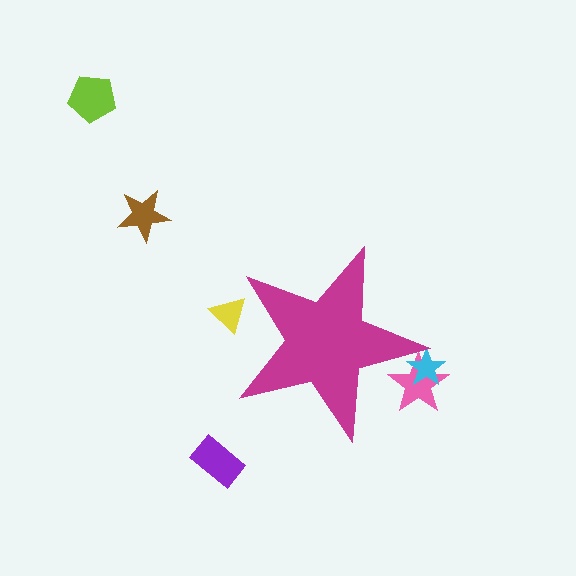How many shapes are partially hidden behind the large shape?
3 shapes are partially hidden.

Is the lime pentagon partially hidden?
No, the lime pentagon is fully visible.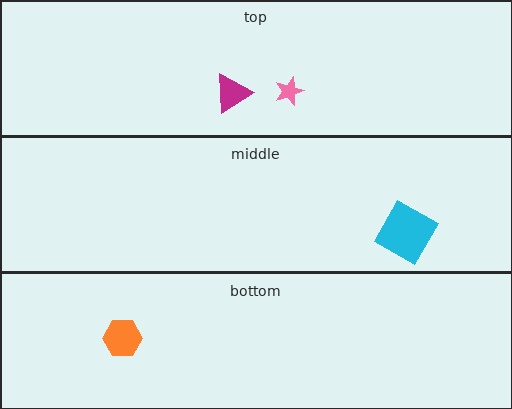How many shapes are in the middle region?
1.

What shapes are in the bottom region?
The orange hexagon.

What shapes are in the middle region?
The cyan square.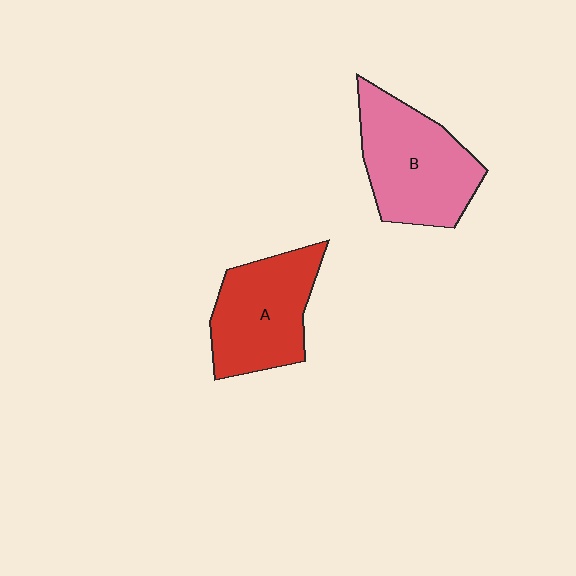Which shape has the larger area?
Shape B (pink).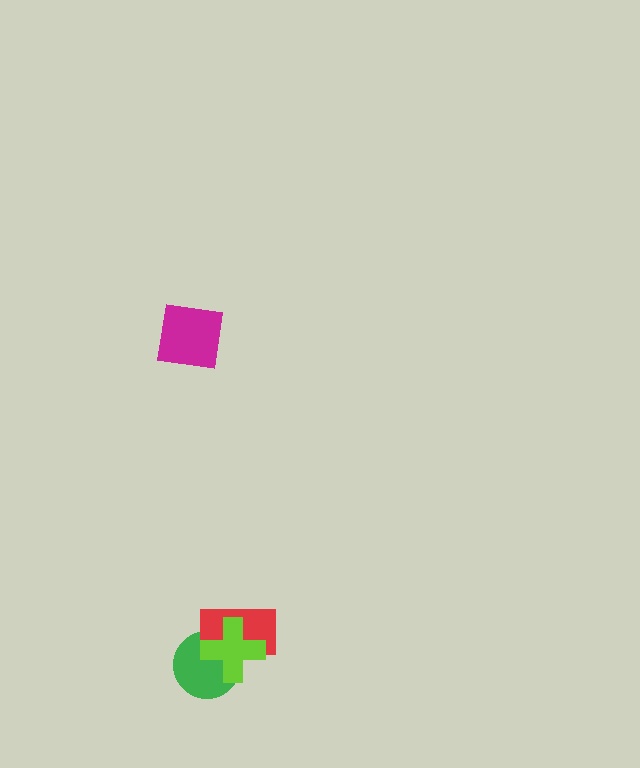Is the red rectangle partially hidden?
Yes, it is partially covered by another shape.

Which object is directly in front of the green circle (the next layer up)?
The red rectangle is directly in front of the green circle.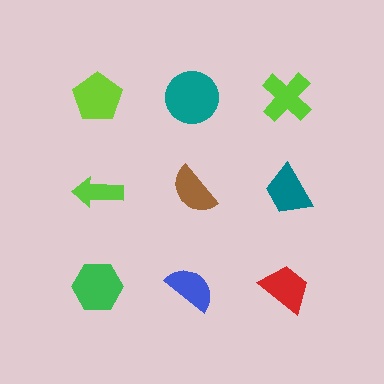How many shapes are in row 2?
3 shapes.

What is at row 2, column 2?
A brown semicircle.